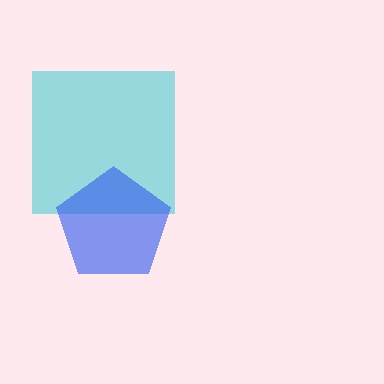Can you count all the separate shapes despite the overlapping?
Yes, there are 2 separate shapes.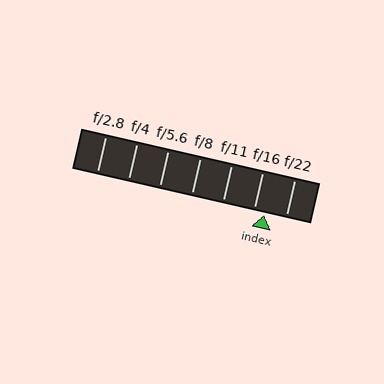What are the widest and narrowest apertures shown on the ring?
The widest aperture shown is f/2.8 and the narrowest is f/22.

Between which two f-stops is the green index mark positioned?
The index mark is between f/16 and f/22.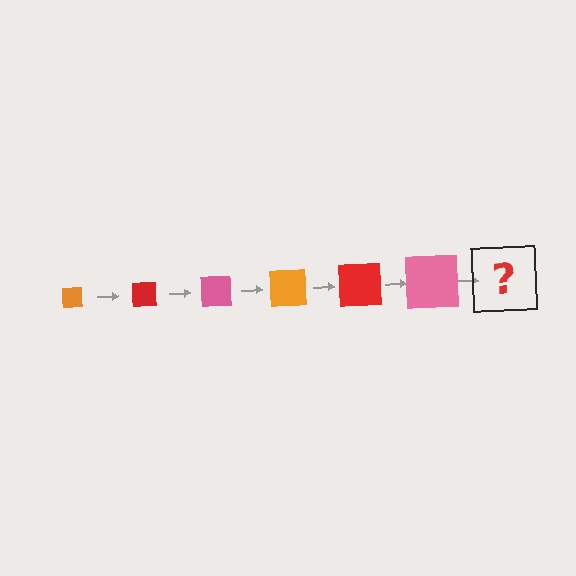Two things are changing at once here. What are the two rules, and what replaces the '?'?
The two rules are that the square grows larger each step and the color cycles through orange, red, and pink. The '?' should be an orange square, larger than the previous one.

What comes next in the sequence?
The next element should be an orange square, larger than the previous one.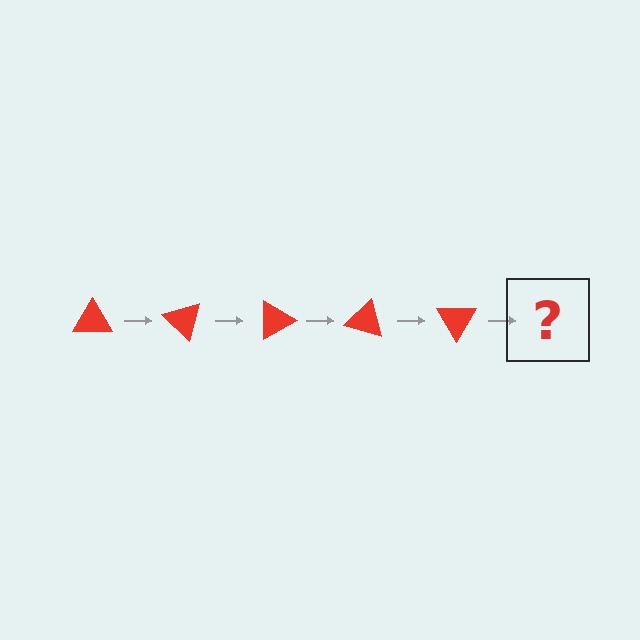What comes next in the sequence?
The next element should be a red triangle rotated 225 degrees.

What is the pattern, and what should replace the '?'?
The pattern is that the triangle rotates 45 degrees each step. The '?' should be a red triangle rotated 225 degrees.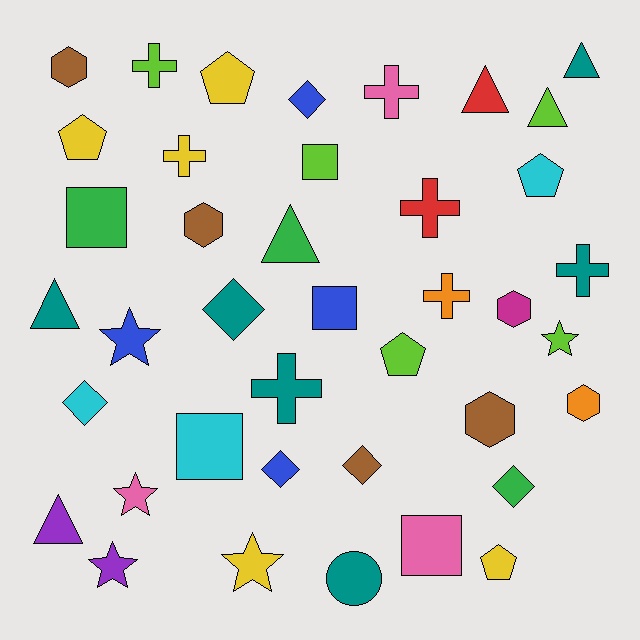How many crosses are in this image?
There are 7 crosses.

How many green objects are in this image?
There are 3 green objects.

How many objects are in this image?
There are 40 objects.